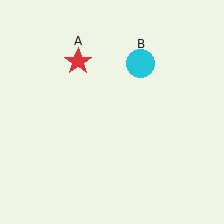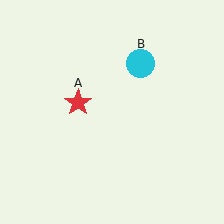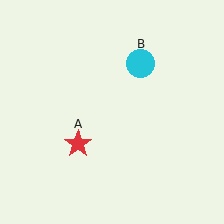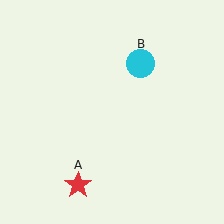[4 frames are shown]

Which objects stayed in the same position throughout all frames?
Cyan circle (object B) remained stationary.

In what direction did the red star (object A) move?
The red star (object A) moved down.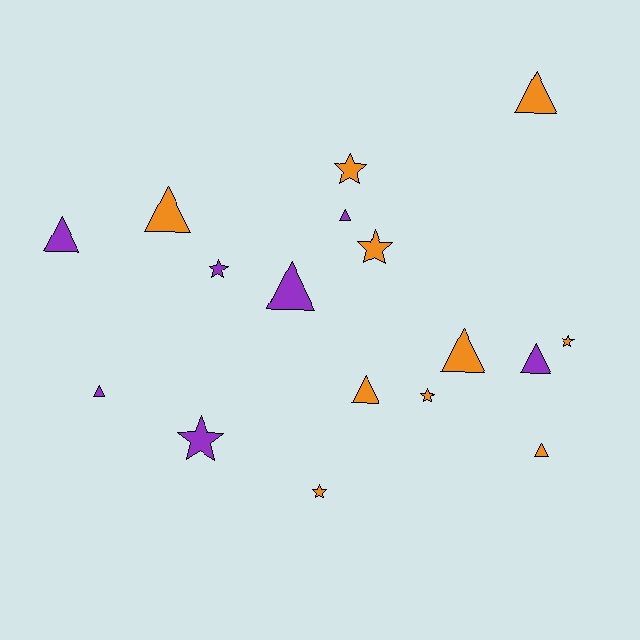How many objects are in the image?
There are 17 objects.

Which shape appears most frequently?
Triangle, with 10 objects.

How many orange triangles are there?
There are 5 orange triangles.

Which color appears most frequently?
Orange, with 10 objects.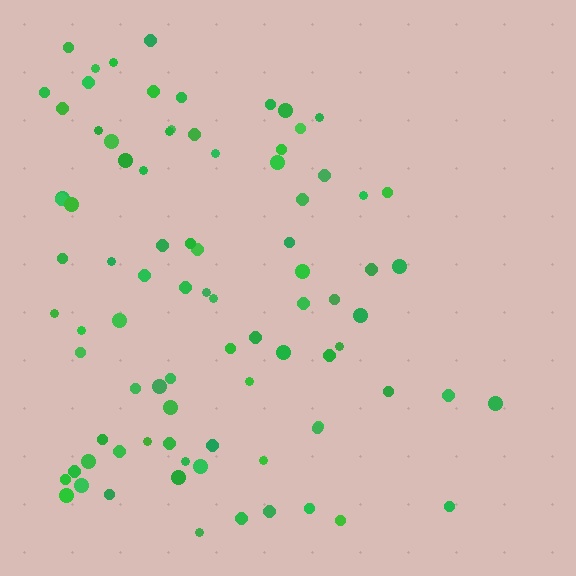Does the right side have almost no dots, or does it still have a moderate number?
Still a moderate number, just noticeably fewer than the left.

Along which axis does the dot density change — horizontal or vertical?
Horizontal.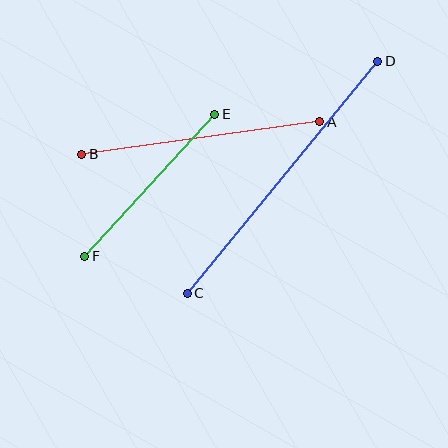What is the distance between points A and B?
The distance is approximately 240 pixels.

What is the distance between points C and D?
The distance is approximately 300 pixels.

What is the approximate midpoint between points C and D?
The midpoint is at approximately (283, 177) pixels.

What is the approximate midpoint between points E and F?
The midpoint is at approximately (150, 185) pixels.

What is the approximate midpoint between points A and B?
The midpoint is at approximately (201, 138) pixels.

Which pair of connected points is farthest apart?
Points C and D are farthest apart.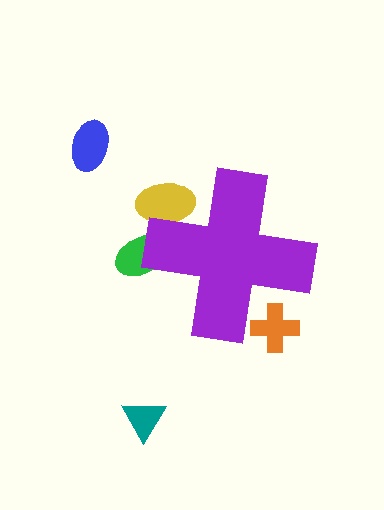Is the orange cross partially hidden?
Yes, the orange cross is partially hidden behind the purple cross.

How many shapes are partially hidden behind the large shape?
3 shapes are partially hidden.